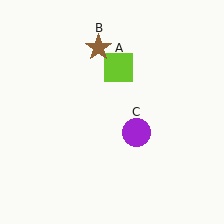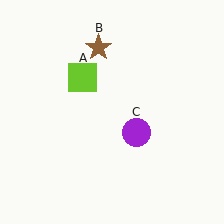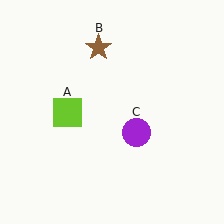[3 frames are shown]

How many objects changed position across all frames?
1 object changed position: lime square (object A).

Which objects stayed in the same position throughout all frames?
Brown star (object B) and purple circle (object C) remained stationary.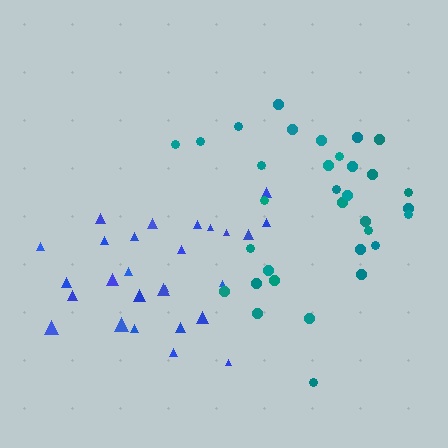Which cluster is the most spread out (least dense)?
Blue.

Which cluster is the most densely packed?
Teal.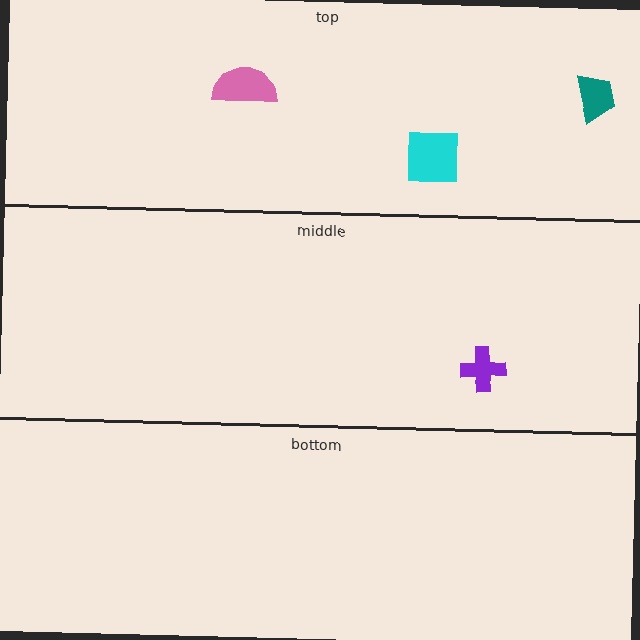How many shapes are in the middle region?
1.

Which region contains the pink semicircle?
The top region.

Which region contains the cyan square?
The top region.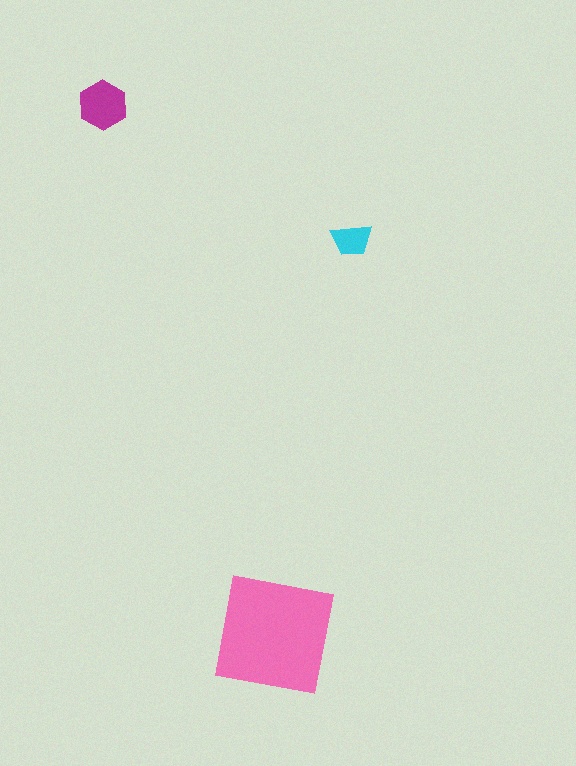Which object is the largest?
The pink square.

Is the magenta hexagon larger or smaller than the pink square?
Smaller.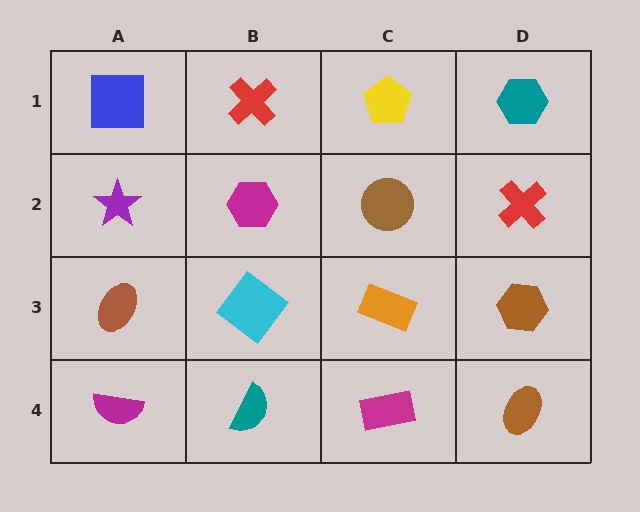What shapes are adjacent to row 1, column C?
A brown circle (row 2, column C), a red cross (row 1, column B), a teal hexagon (row 1, column D).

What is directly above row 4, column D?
A brown hexagon.